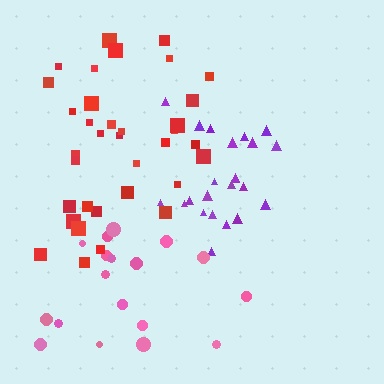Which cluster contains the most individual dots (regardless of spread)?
Red (35).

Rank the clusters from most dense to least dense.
red, purple, pink.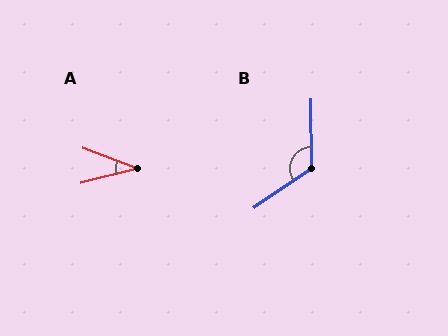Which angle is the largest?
B, at approximately 124 degrees.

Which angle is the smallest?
A, at approximately 34 degrees.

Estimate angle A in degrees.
Approximately 34 degrees.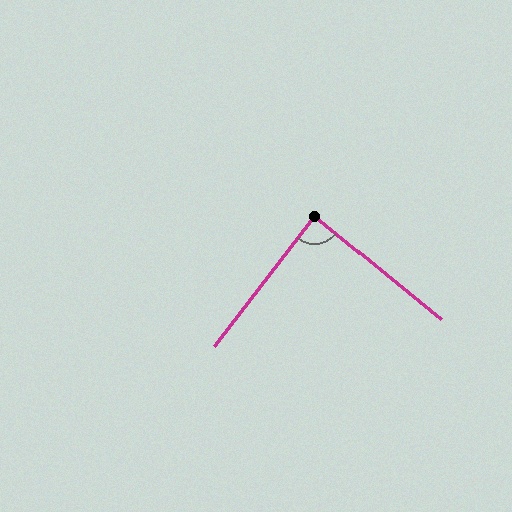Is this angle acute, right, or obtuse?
It is approximately a right angle.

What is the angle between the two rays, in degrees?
Approximately 88 degrees.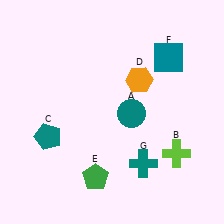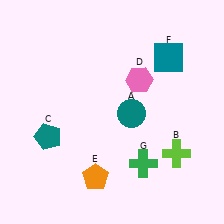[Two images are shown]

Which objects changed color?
D changed from orange to pink. E changed from green to orange. G changed from teal to green.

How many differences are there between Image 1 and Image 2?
There are 3 differences between the two images.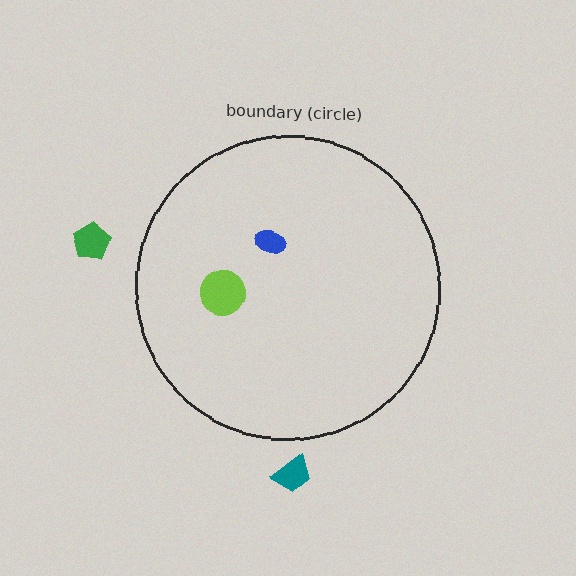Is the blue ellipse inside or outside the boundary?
Inside.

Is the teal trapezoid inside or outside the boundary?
Outside.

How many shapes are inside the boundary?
2 inside, 2 outside.